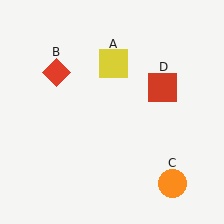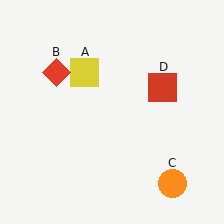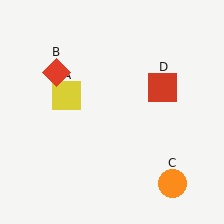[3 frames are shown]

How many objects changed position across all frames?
1 object changed position: yellow square (object A).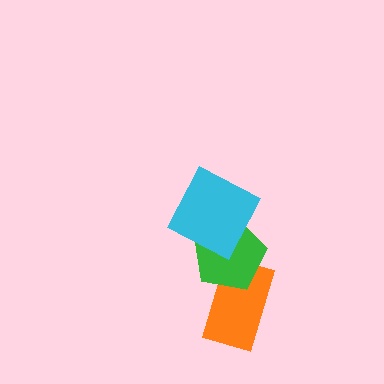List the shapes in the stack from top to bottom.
From top to bottom: the cyan square, the green pentagon, the orange rectangle.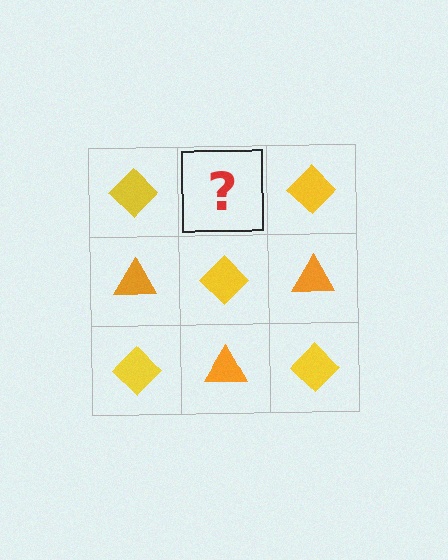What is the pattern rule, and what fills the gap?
The rule is that it alternates yellow diamond and orange triangle in a checkerboard pattern. The gap should be filled with an orange triangle.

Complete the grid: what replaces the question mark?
The question mark should be replaced with an orange triangle.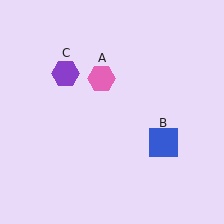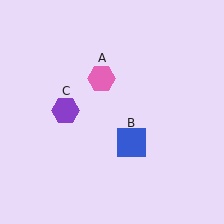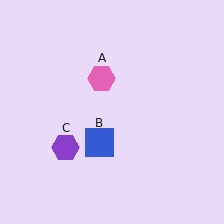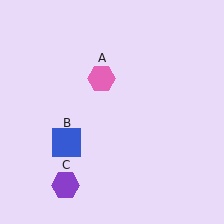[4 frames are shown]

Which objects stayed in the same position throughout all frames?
Pink hexagon (object A) remained stationary.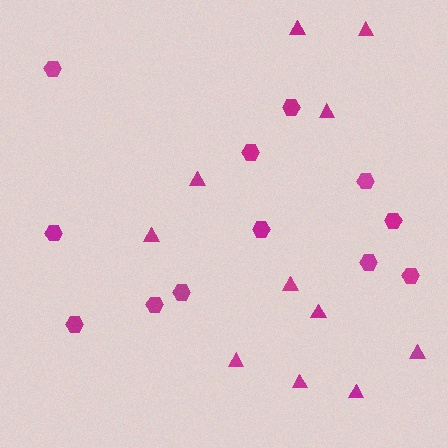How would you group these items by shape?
There are 2 groups: one group of triangles (11) and one group of hexagons (12).